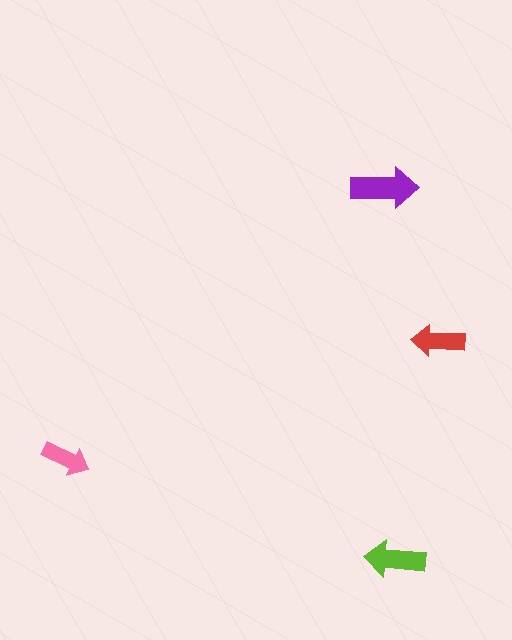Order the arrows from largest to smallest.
the purple one, the lime one, the red one, the pink one.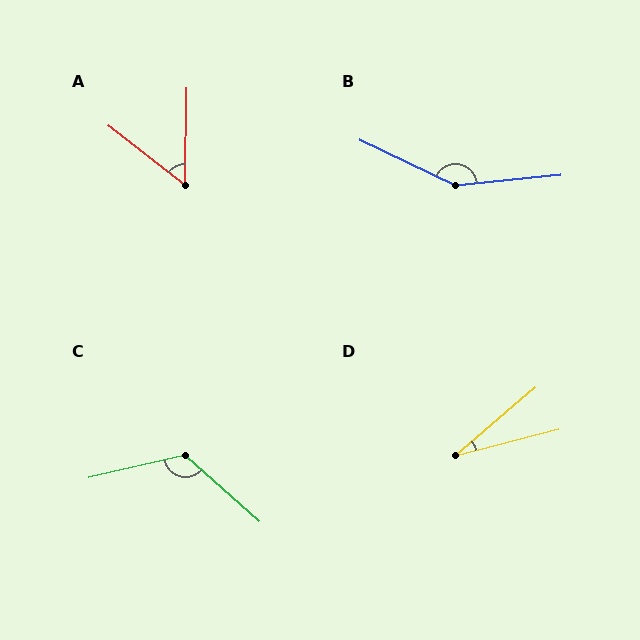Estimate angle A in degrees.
Approximately 53 degrees.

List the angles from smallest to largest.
D (26°), A (53°), C (125°), B (149°).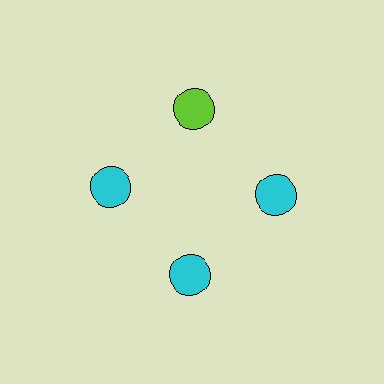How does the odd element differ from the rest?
It has a different color: lime instead of cyan.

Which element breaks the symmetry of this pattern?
The lime circle at roughly the 12 o'clock position breaks the symmetry. All other shapes are cyan circles.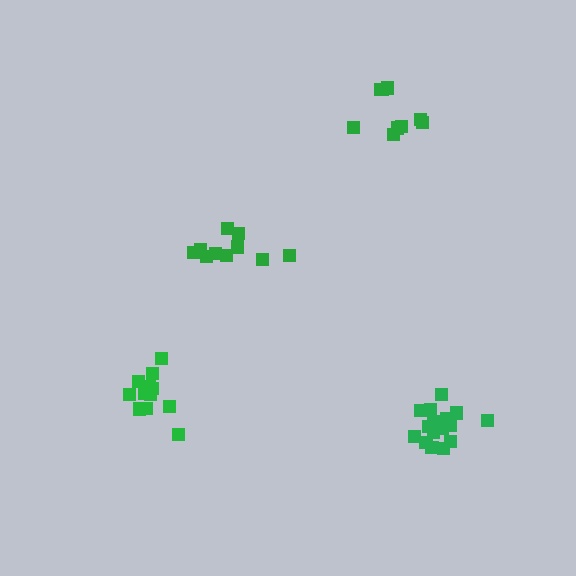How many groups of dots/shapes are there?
There are 4 groups.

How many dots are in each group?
Group 1: 10 dots, Group 2: 10 dots, Group 3: 16 dots, Group 4: 12 dots (48 total).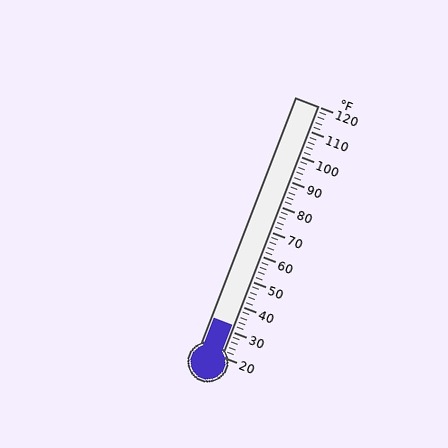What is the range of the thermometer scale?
The thermometer scale ranges from 20°F to 120°F.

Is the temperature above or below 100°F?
The temperature is below 100°F.